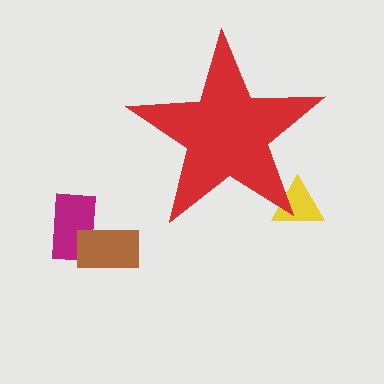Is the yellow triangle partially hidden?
Yes, the yellow triangle is partially hidden behind the red star.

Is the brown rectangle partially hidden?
No, the brown rectangle is fully visible.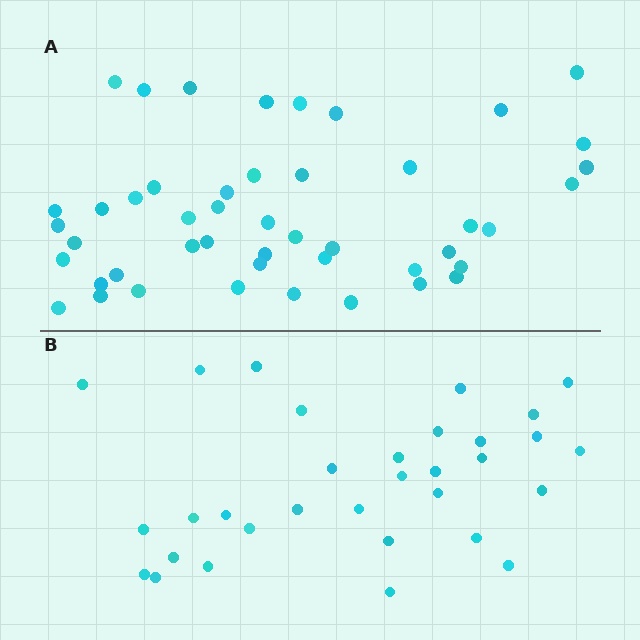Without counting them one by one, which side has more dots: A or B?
Region A (the top region) has more dots.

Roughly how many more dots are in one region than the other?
Region A has approximately 15 more dots than region B.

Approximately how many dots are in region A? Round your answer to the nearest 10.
About 50 dots. (The exact count is 47, which rounds to 50.)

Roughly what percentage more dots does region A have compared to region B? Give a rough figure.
About 45% more.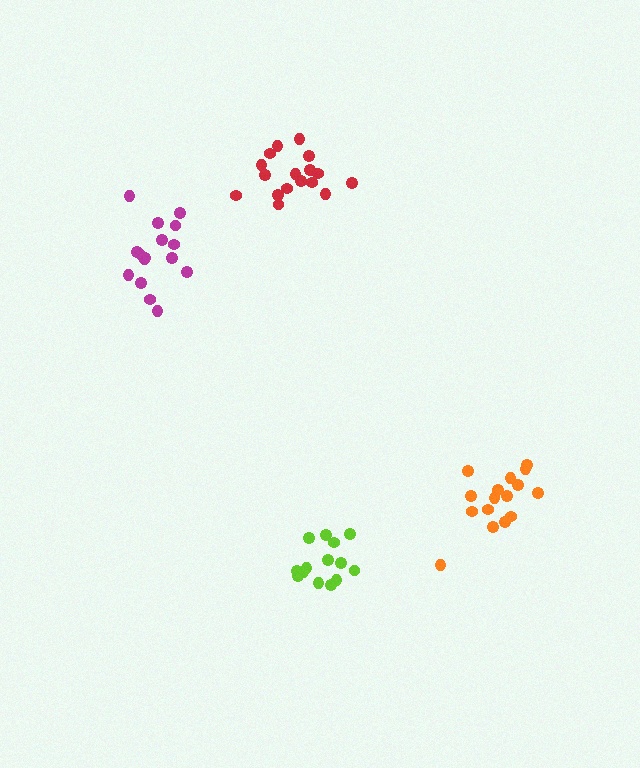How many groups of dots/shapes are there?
There are 4 groups.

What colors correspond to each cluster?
The clusters are colored: magenta, red, lime, orange.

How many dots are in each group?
Group 1: 16 dots, Group 2: 17 dots, Group 3: 14 dots, Group 4: 16 dots (63 total).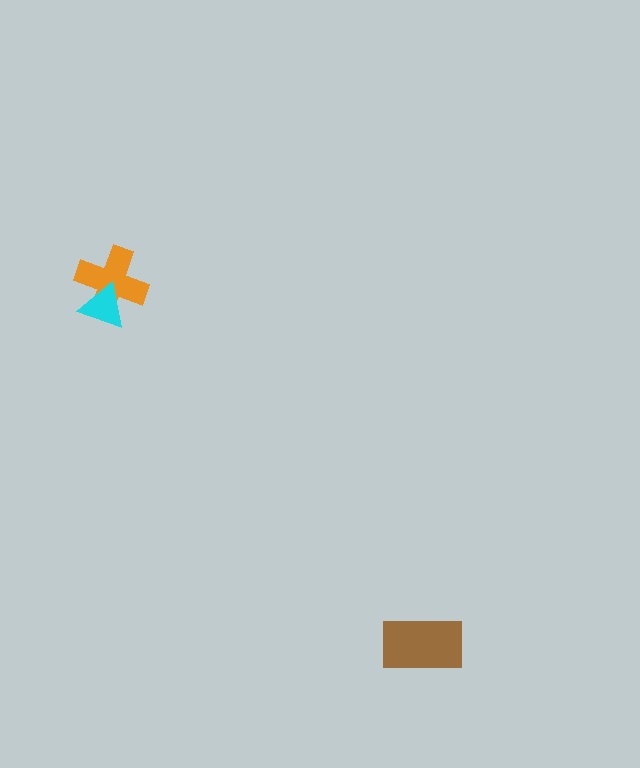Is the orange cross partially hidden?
Yes, it is partially covered by another shape.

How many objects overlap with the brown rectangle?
0 objects overlap with the brown rectangle.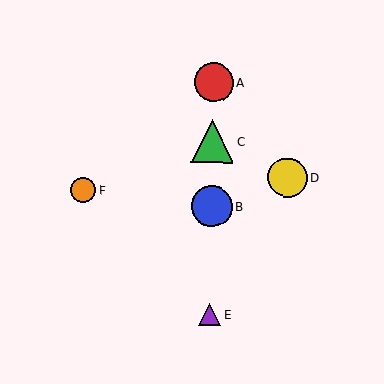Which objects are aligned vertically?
Objects A, B, C, E are aligned vertically.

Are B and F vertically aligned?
No, B is at x≈211 and F is at x≈83.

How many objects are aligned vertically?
4 objects (A, B, C, E) are aligned vertically.